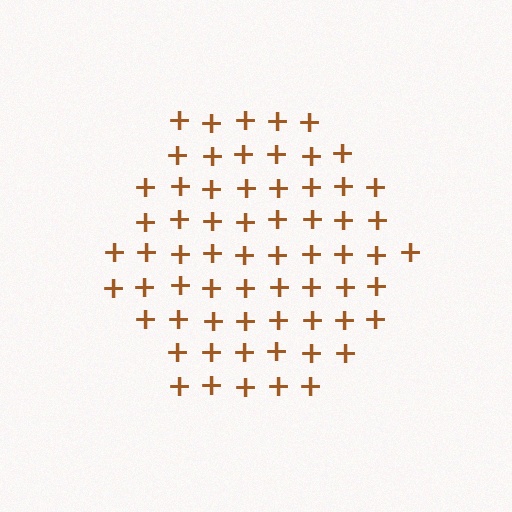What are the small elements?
The small elements are plus signs.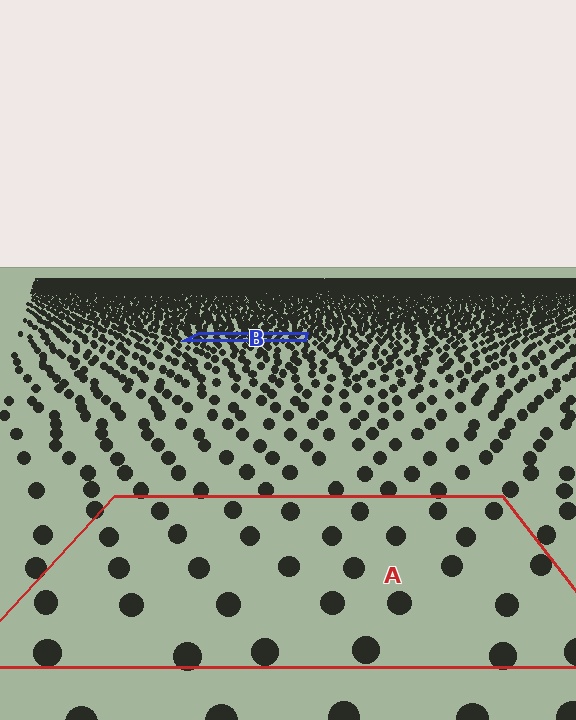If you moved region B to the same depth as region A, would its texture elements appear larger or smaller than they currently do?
They would appear larger. At a closer depth, the same texture elements are projected at a bigger on-screen size.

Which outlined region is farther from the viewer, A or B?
Region B is farther from the viewer — the texture elements inside it appear smaller and more densely packed.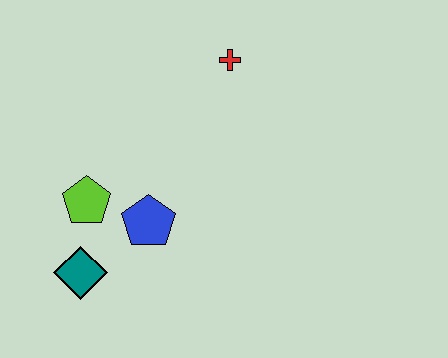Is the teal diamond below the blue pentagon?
Yes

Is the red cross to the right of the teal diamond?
Yes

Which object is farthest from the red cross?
The teal diamond is farthest from the red cross.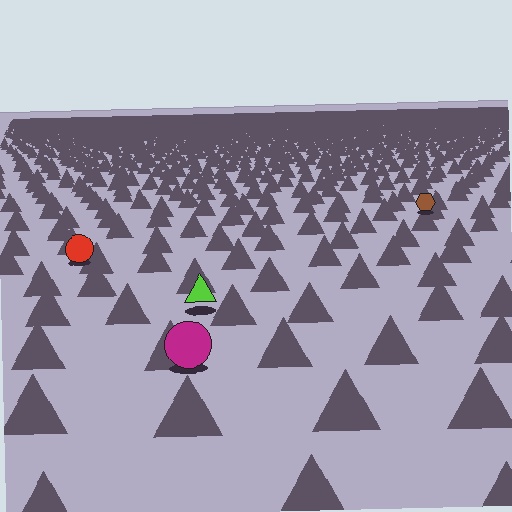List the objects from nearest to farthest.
From nearest to farthest: the magenta circle, the lime triangle, the red circle, the brown hexagon.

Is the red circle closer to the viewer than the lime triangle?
No. The lime triangle is closer — you can tell from the texture gradient: the ground texture is coarser near it.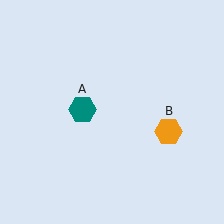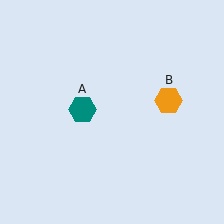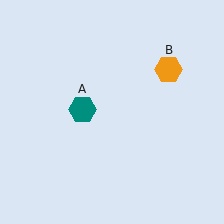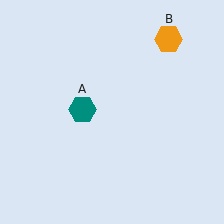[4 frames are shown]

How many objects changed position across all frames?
1 object changed position: orange hexagon (object B).